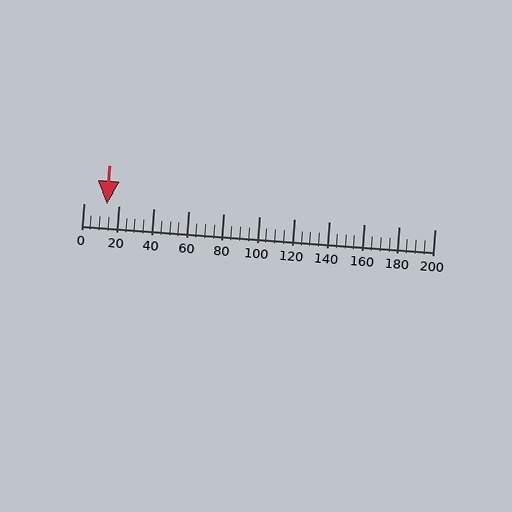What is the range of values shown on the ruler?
The ruler shows values from 0 to 200.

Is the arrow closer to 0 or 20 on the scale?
The arrow is closer to 20.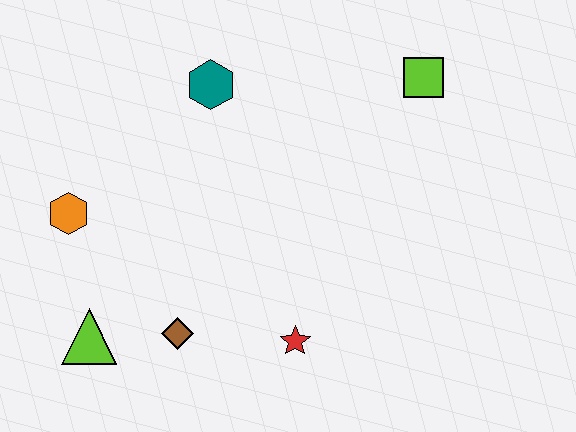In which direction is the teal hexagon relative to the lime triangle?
The teal hexagon is above the lime triangle.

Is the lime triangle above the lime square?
No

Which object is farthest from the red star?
The lime square is farthest from the red star.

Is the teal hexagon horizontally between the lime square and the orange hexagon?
Yes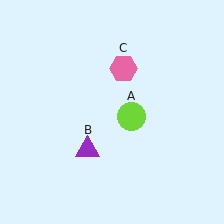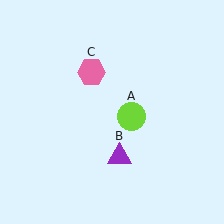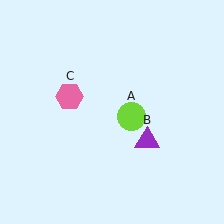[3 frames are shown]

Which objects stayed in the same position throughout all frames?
Lime circle (object A) remained stationary.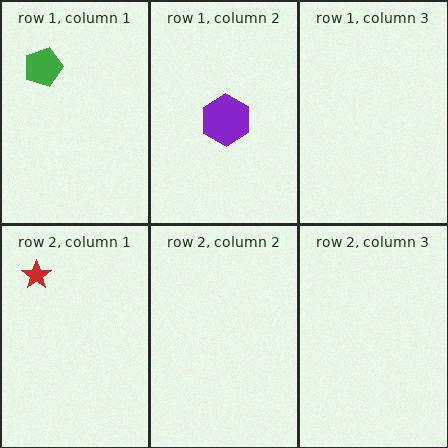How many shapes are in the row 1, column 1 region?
1.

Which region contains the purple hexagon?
The row 1, column 2 region.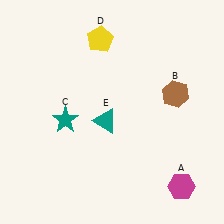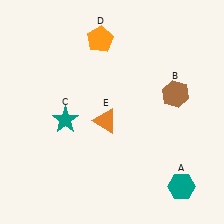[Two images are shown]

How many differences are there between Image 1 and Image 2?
There are 3 differences between the two images.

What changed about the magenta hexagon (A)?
In Image 1, A is magenta. In Image 2, it changed to teal.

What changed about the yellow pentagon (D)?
In Image 1, D is yellow. In Image 2, it changed to orange.